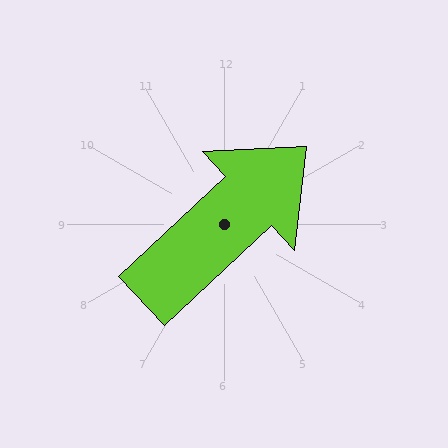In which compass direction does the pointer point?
Northeast.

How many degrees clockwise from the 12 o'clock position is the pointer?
Approximately 47 degrees.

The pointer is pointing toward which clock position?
Roughly 2 o'clock.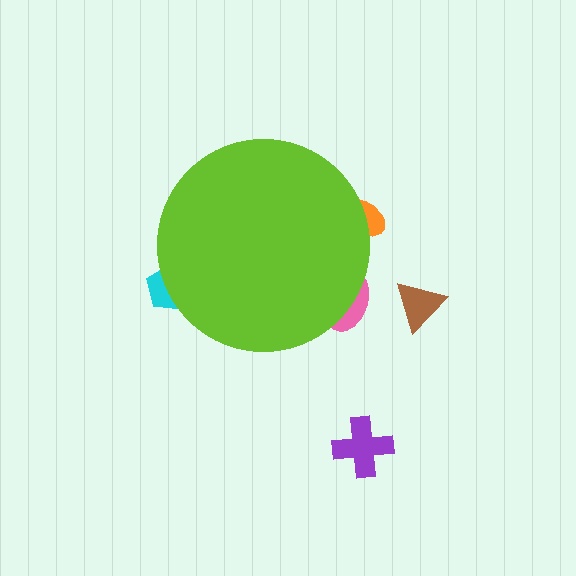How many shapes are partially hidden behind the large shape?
3 shapes are partially hidden.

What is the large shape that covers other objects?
A lime circle.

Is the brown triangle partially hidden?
No, the brown triangle is fully visible.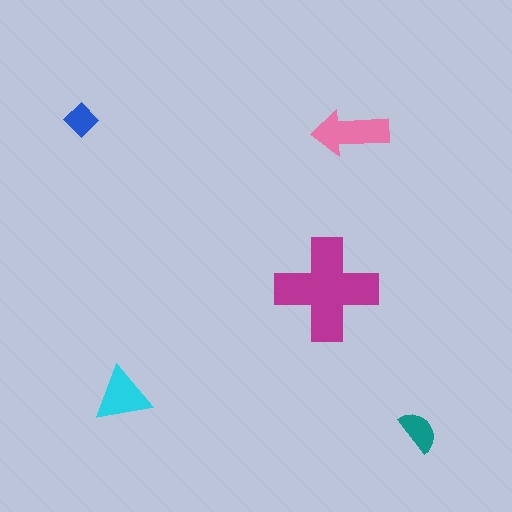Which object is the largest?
The magenta cross.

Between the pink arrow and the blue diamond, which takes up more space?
The pink arrow.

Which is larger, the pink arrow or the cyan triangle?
The pink arrow.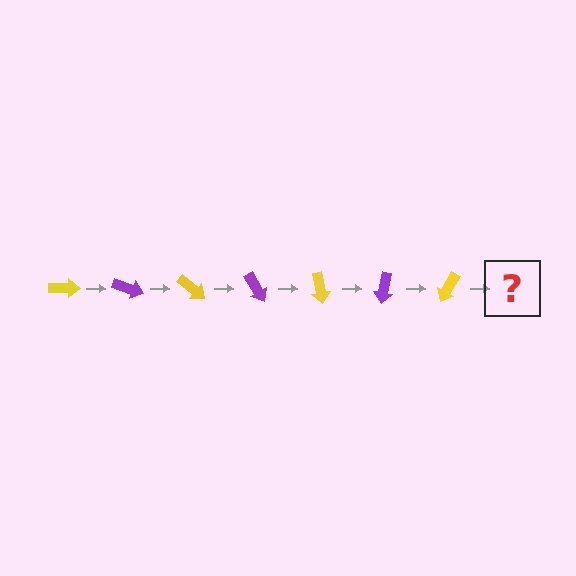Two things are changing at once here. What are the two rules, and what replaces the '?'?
The two rules are that it rotates 20 degrees each step and the color cycles through yellow and purple. The '?' should be a purple arrow, rotated 140 degrees from the start.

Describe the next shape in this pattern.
It should be a purple arrow, rotated 140 degrees from the start.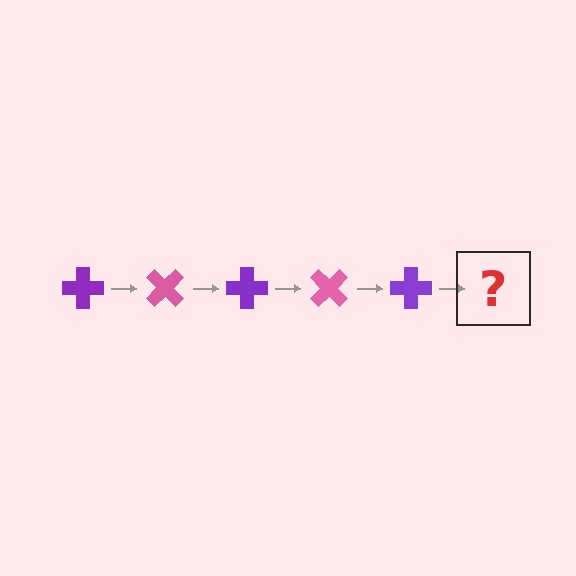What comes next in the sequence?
The next element should be a pink cross, rotated 225 degrees from the start.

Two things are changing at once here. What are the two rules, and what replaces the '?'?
The two rules are that it rotates 45 degrees each step and the color cycles through purple and pink. The '?' should be a pink cross, rotated 225 degrees from the start.